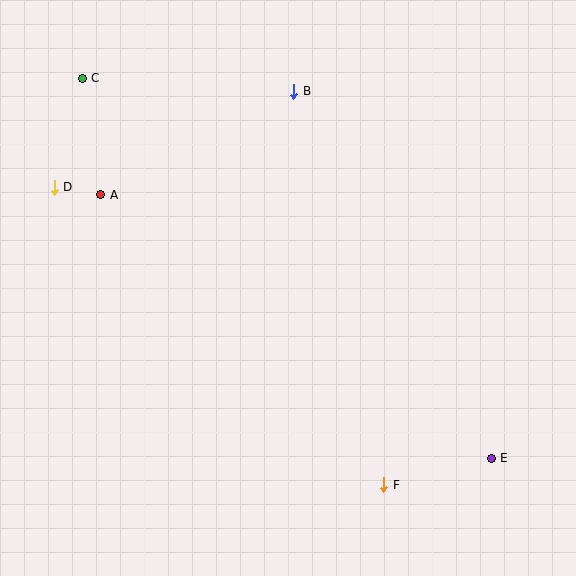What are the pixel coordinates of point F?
Point F is at (384, 485).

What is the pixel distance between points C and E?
The distance between C and E is 558 pixels.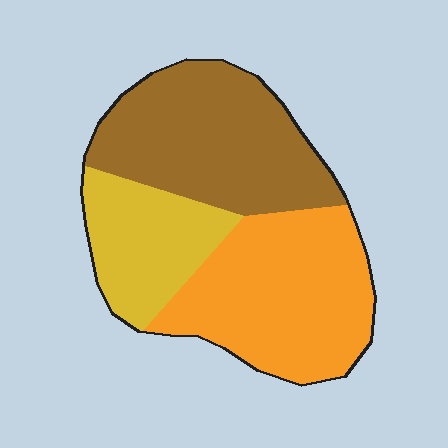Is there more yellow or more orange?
Orange.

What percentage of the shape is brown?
Brown covers 38% of the shape.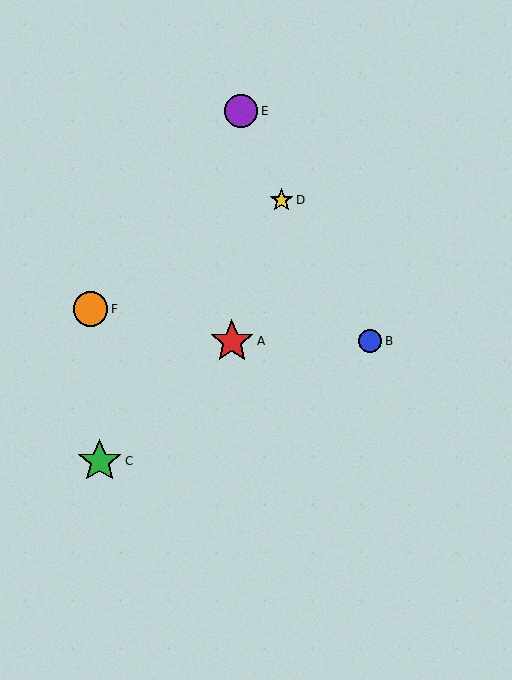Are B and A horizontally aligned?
Yes, both are at y≈341.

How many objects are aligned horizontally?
2 objects (A, B) are aligned horizontally.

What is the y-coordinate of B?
Object B is at y≈341.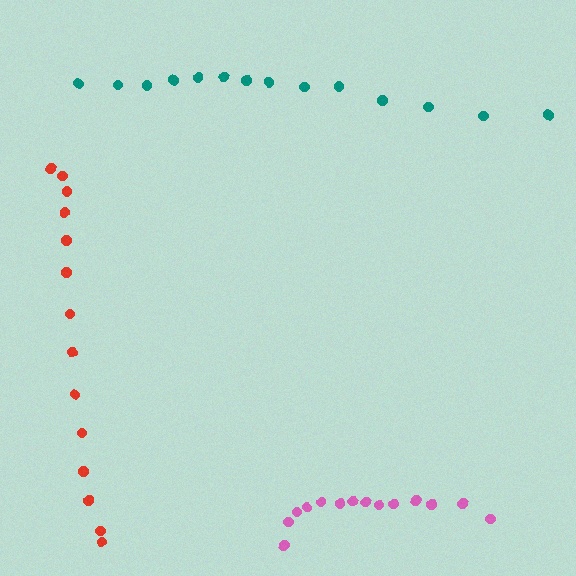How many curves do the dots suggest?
There are 3 distinct paths.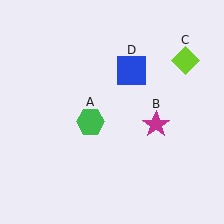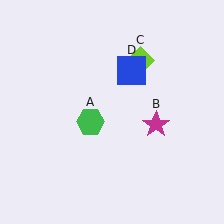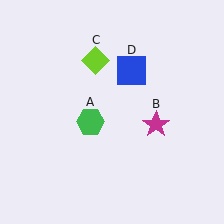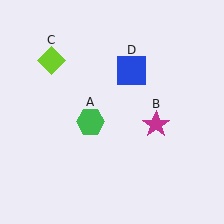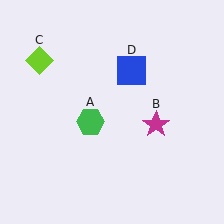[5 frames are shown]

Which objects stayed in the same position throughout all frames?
Green hexagon (object A) and magenta star (object B) and blue square (object D) remained stationary.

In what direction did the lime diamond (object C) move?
The lime diamond (object C) moved left.